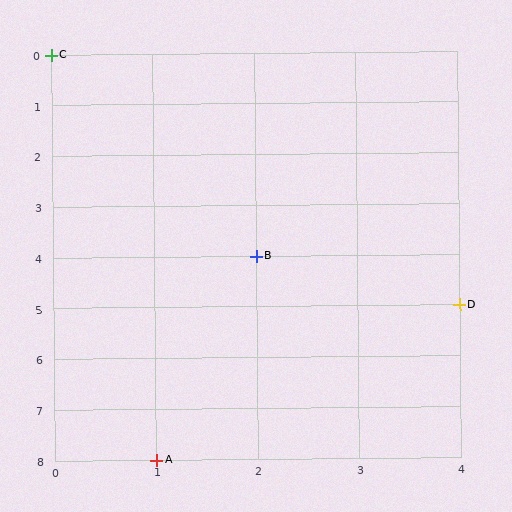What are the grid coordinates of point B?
Point B is at grid coordinates (2, 4).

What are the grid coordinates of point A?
Point A is at grid coordinates (1, 8).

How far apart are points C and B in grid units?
Points C and B are 2 columns and 4 rows apart (about 4.5 grid units diagonally).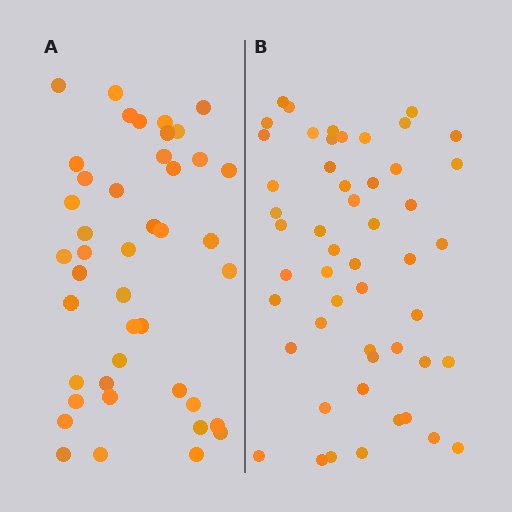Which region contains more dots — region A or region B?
Region B (the right region) has more dots.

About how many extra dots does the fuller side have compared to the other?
Region B has roughly 8 or so more dots than region A.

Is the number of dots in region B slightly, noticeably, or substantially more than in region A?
Region B has only slightly more — the two regions are fairly close. The ratio is roughly 1.2 to 1.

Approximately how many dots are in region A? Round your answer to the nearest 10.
About 40 dots. (The exact count is 43, which rounds to 40.)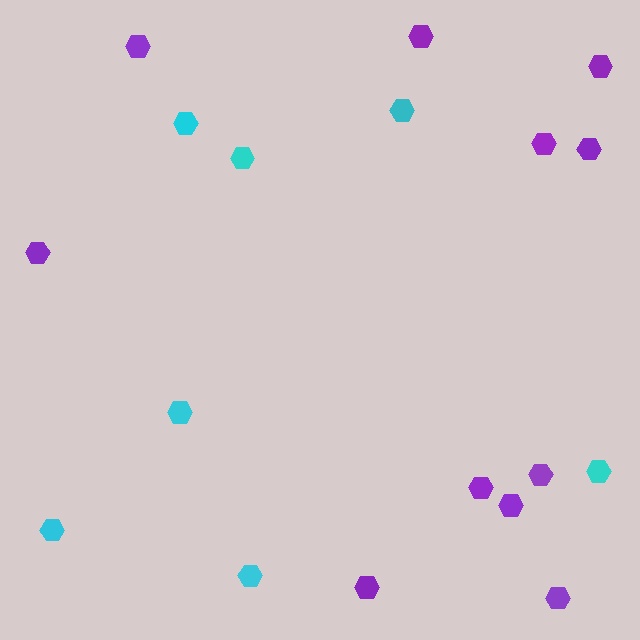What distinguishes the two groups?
There are 2 groups: one group of purple hexagons (11) and one group of cyan hexagons (7).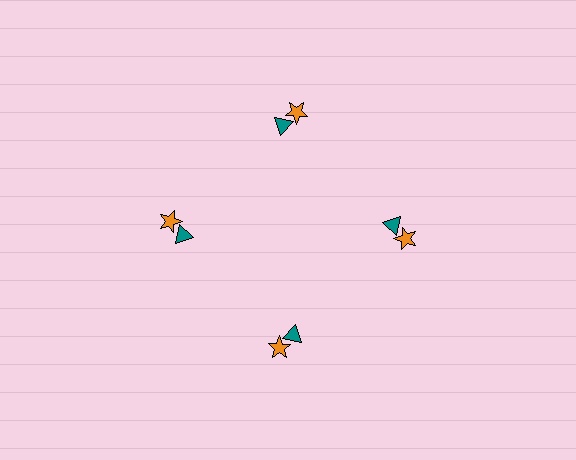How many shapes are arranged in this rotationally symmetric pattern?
There are 8 shapes, arranged in 4 groups of 2.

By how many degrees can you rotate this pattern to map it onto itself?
The pattern maps onto itself every 90 degrees of rotation.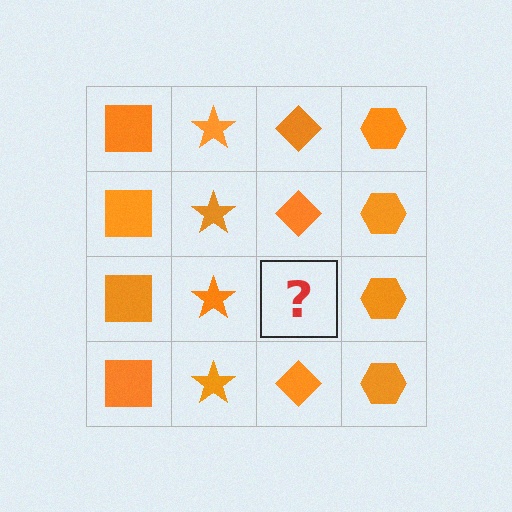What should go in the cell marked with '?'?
The missing cell should contain an orange diamond.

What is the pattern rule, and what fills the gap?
The rule is that each column has a consistent shape. The gap should be filled with an orange diamond.